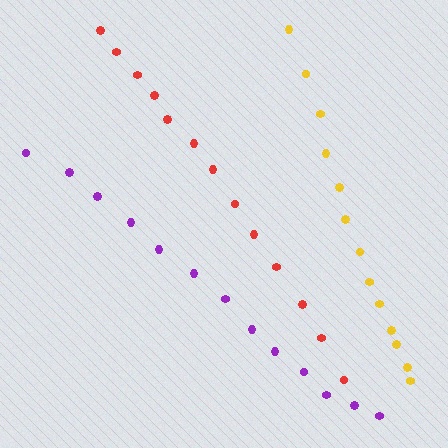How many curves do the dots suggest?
There are 3 distinct paths.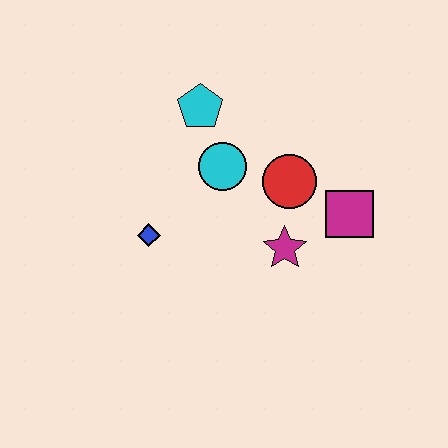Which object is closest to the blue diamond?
The cyan circle is closest to the blue diamond.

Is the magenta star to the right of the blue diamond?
Yes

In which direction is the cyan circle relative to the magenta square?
The cyan circle is to the left of the magenta square.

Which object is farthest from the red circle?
The blue diamond is farthest from the red circle.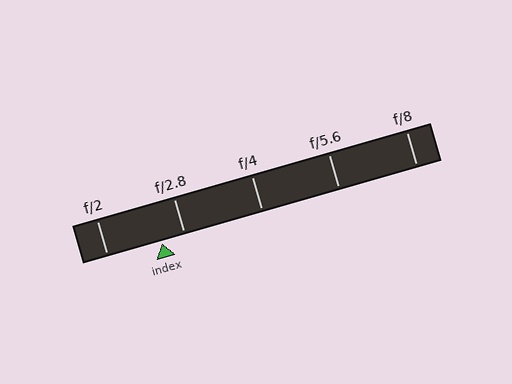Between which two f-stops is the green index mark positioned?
The index mark is between f/2 and f/2.8.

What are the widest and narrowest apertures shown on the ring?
The widest aperture shown is f/2 and the narrowest is f/8.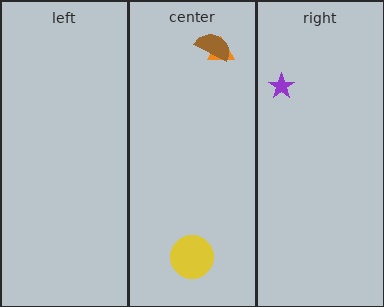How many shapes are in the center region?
3.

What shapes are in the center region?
The yellow circle, the orange triangle, the brown semicircle.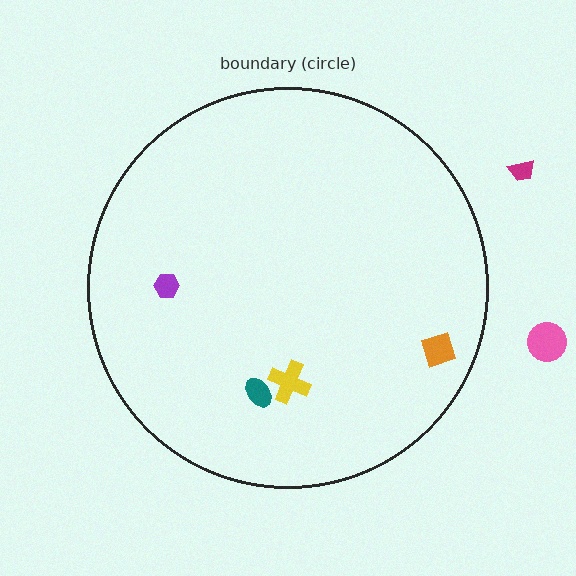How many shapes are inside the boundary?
4 inside, 2 outside.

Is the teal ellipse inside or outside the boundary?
Inside.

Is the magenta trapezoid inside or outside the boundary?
Outside.